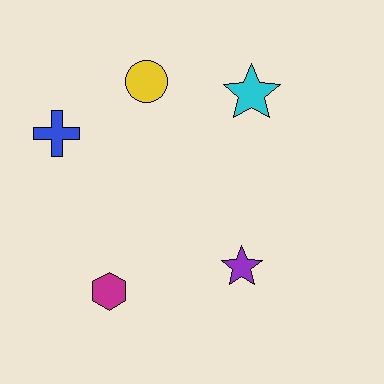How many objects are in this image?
There are 5 objects.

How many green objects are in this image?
There are no green objects.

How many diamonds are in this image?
There are no diamonds.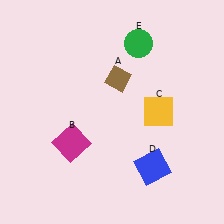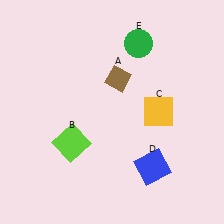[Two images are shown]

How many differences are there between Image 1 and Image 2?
There is 1 difference between the two images.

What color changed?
The square (B) changed from magenta in Image 1 to lime in Image 2.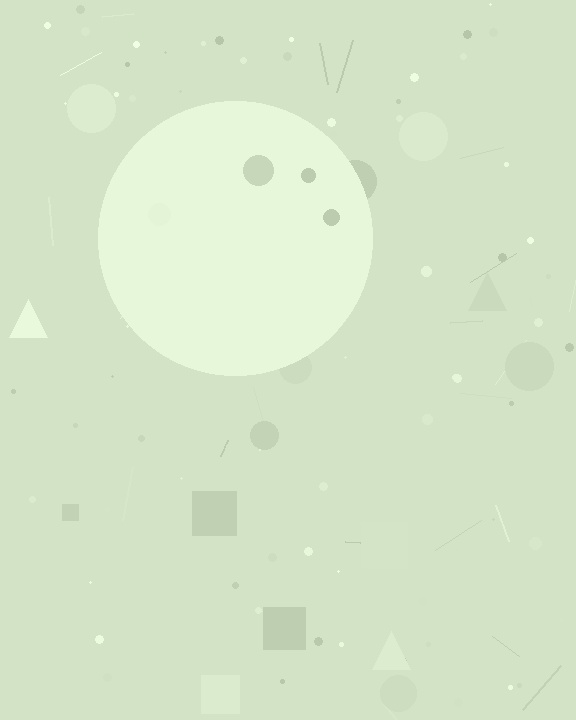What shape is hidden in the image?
A circle is hidden in the image.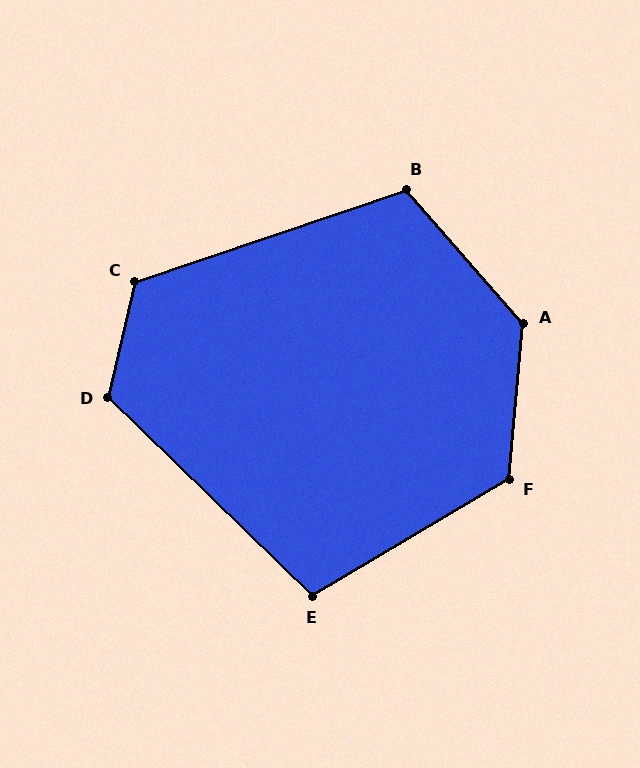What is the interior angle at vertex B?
Approximately 113 degrees (obtuse).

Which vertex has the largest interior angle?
A, at approximately 134 degrees.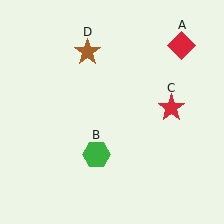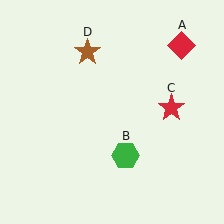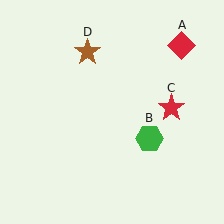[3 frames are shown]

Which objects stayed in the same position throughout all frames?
Red diamond (object A) and red star (object C) and brown star (object D) remained stationary.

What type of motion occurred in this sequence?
The green hexagon (object B) rotated counterclockwise around the center of the scene.